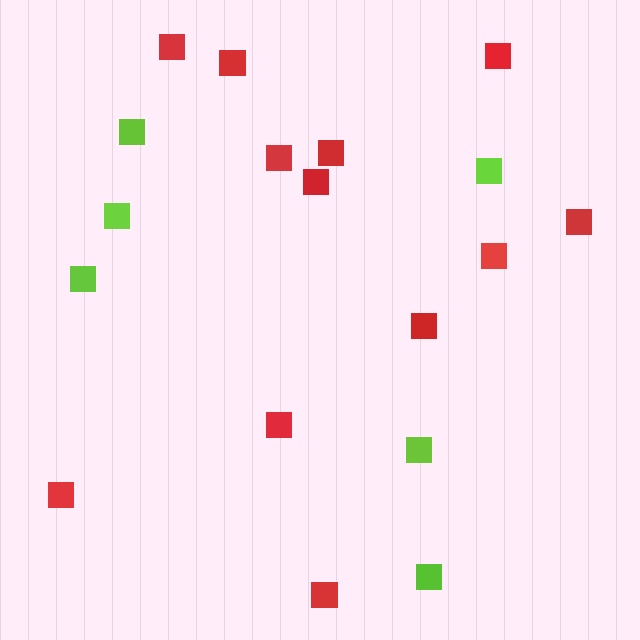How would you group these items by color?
There are 2 groups: one group of red squares (12) and one group of lime squares (6).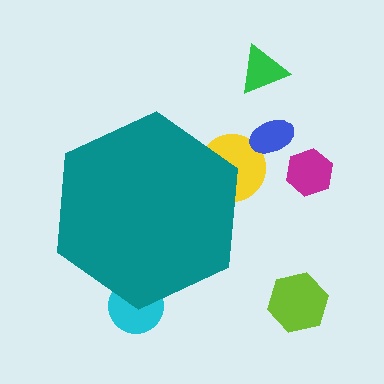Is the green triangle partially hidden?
No, the green triangle is fully visible.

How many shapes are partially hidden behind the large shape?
2 shapes are partially hidden.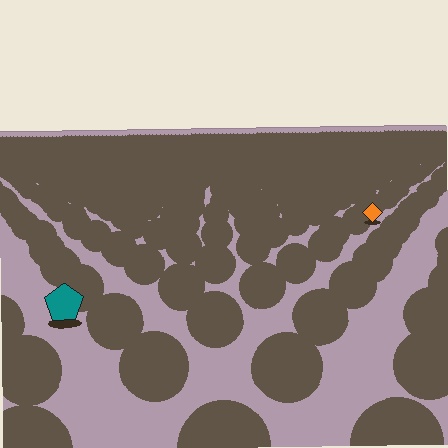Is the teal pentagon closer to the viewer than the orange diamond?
Yes. The teal pentagon is closer — you can tell from the texture gradient: the ground texture is coarser near it.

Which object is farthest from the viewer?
The orange diamond is farthest from the viewer. It appears smaller and the ground texture around it is denser.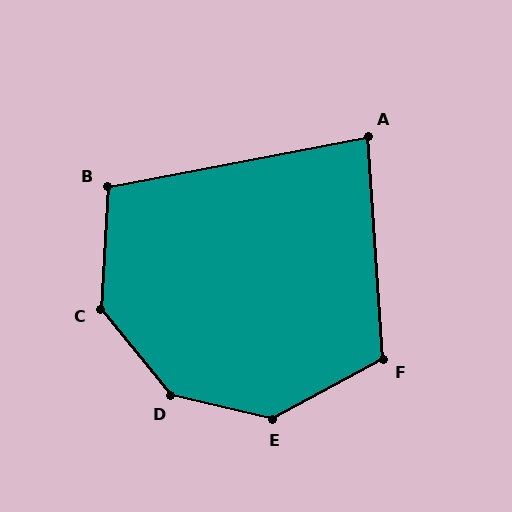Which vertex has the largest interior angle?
D, at approximately 142 degrees.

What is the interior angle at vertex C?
Approximately 138 degrees (obtuse).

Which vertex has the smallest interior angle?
A, at approximately 83 degrees.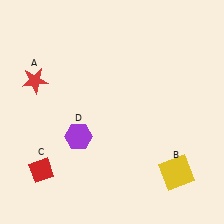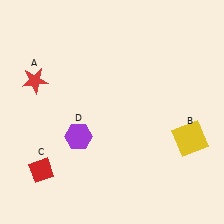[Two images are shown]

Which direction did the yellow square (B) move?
The yellow square (B) moved up.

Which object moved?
The yellow square (B) moved up.